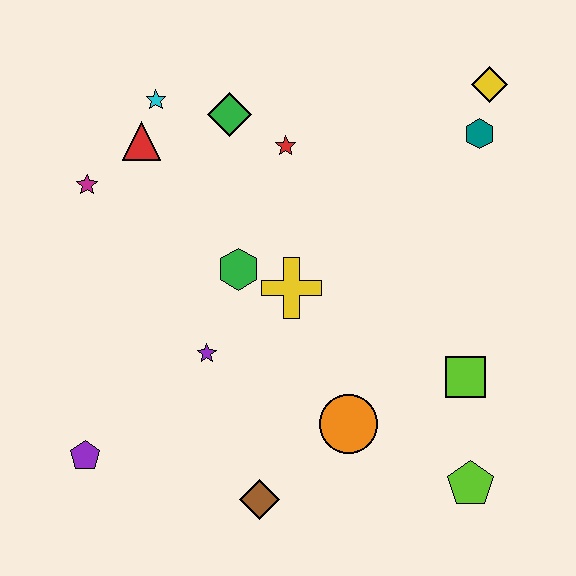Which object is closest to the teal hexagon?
The yellow diamond is closest to the teal hexagon.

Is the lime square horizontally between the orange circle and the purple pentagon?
No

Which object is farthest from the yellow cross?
The yellow diamond is farthest from the yellow cross.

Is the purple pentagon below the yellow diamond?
Yes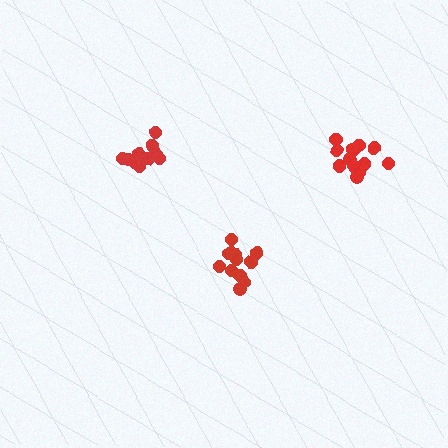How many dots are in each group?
Group 1: 14 dots, Group 2: 12 dots, Group 3: 12 dots (38 total).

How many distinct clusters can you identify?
There are 3 distinct clusters.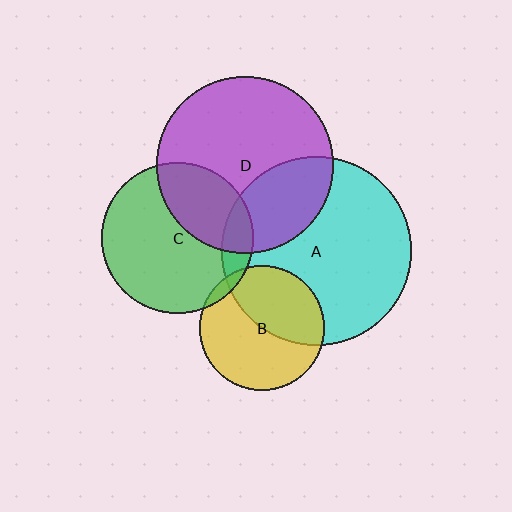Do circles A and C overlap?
Yes.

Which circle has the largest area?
Circle A (cyan).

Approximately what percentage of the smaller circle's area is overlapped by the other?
Approximately 10%.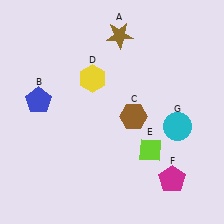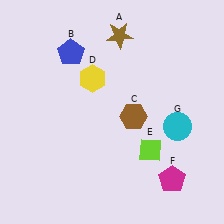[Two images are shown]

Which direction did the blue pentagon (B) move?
The blue pentagon (B) moved up.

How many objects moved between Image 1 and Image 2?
1 object moved between the two images.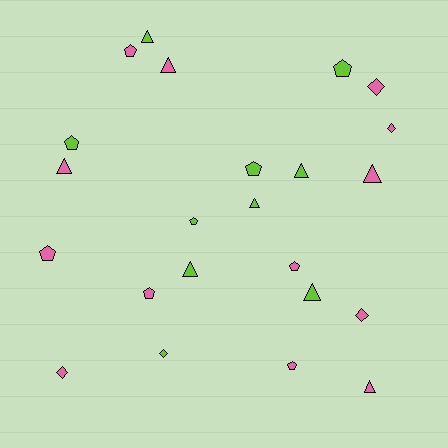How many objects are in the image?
There are 23 objects.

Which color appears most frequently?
Pink, with 13 objects.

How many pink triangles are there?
There are 4 pink triangles.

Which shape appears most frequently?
Pentagon, with 9 objects.